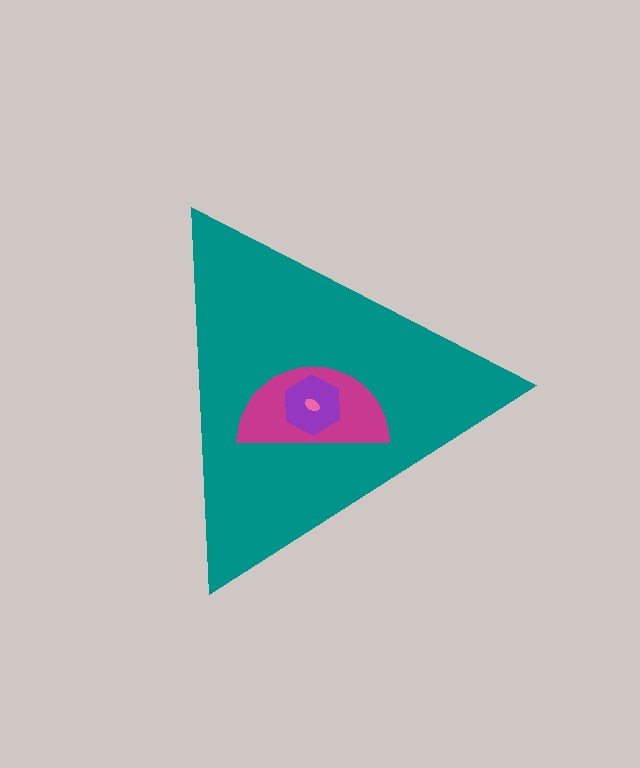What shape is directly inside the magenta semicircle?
The purple hexagon.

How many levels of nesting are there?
4.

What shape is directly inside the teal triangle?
The magenta semicircle.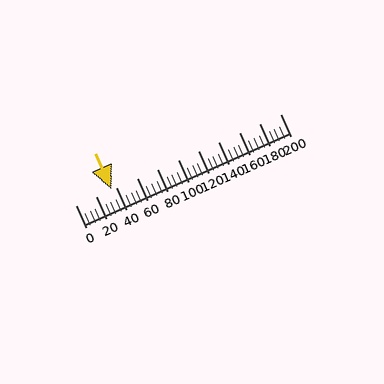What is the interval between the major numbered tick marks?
The major tick marks are spaced 20 units apart.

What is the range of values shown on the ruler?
The ruler shows values from 0 to 200.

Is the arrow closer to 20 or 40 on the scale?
The arrow is closer to 40.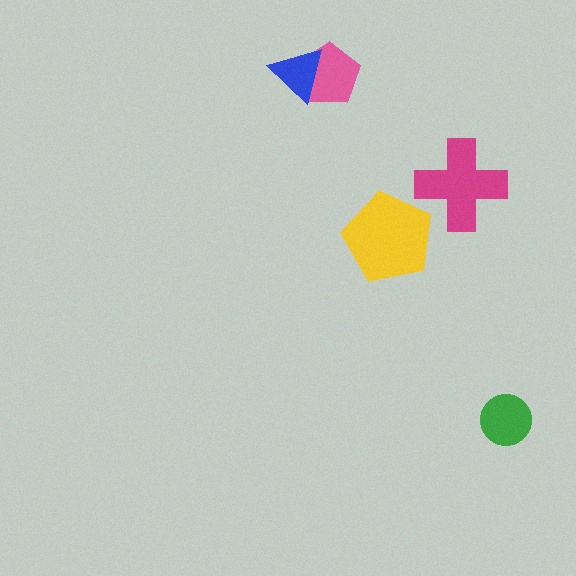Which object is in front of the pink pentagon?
The blue triangle is in front of the pink pentagon.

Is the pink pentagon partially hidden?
Yes, it is partially covered by another shape.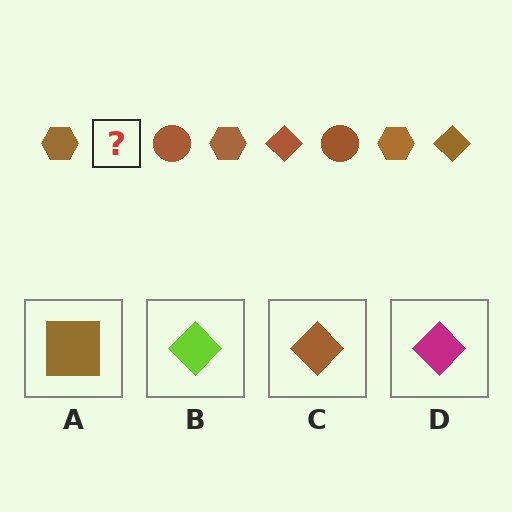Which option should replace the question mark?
Option C.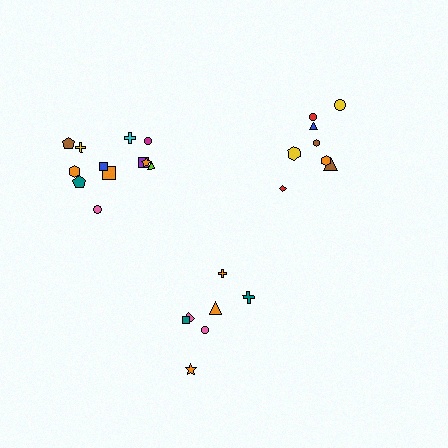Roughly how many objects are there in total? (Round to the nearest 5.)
Roughly 25 objects in total.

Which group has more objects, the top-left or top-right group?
The top-left group.